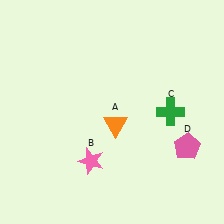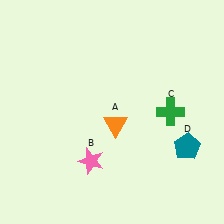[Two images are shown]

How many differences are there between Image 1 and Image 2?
There is 1 difference between the two images.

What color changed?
The pentagon (D) changed from pink in Image 1 to teal in Image 2.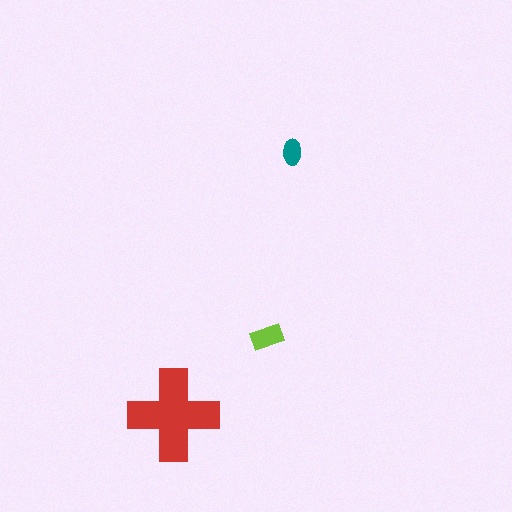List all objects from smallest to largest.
The teal ellipse, the lime rectangle, the red cross.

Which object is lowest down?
The red cross is bottommost.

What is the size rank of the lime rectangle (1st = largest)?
2nd.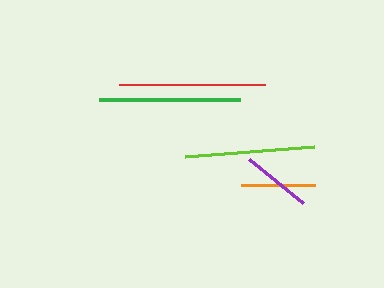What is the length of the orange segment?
The orange segment is approximately 73 pixels long.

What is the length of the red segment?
The red segment is approximately 146 pixels long.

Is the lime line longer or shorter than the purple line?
The lime line is longer than the purple line.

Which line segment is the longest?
The red line is the longest at approximately 146 pixels.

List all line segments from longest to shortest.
From longest to shortest: red, green, lime, orange, purple.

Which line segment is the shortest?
The purple line is the shortest at approximately 70 pixels.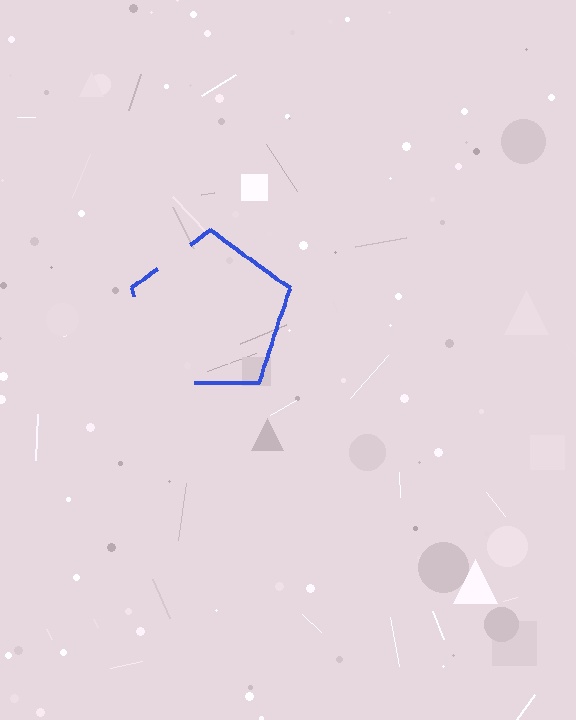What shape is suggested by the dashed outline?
The dashed outline suggests a pentagon.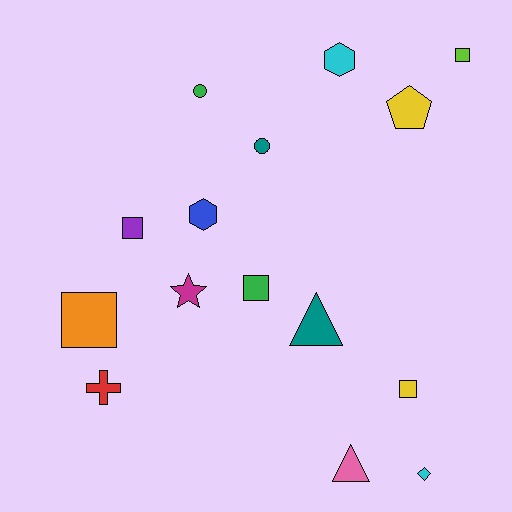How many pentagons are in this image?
There is 1 pentagon.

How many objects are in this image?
There are 15 objects.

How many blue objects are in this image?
There is 1 blue object.